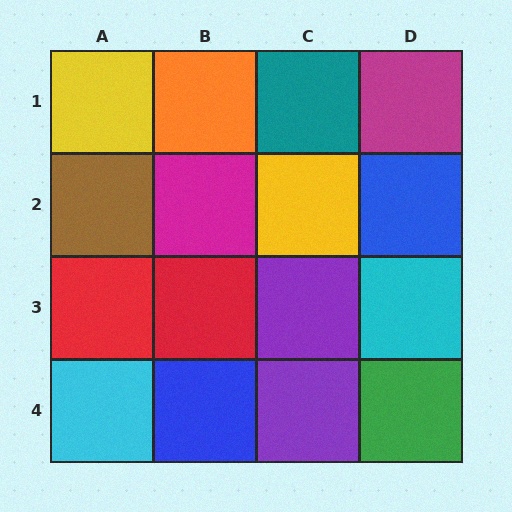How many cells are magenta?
2 cells are magenta.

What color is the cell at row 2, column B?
Magenta.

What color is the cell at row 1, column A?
Yellow.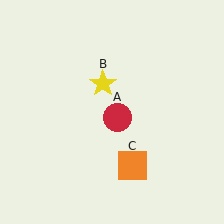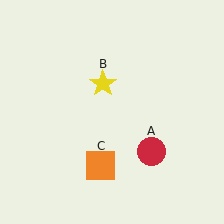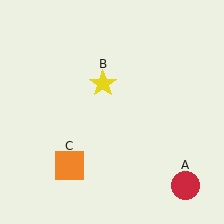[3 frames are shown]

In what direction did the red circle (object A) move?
The red circle (object A) moved down and to the right.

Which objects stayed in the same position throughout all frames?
Yellow star (object B) remained stationary.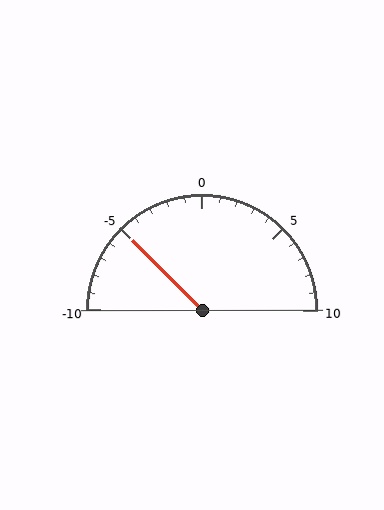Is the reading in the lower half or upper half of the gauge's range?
The reading is in the lower half of the range (-10 to 10).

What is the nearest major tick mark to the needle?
The nearest major tick mark is -5.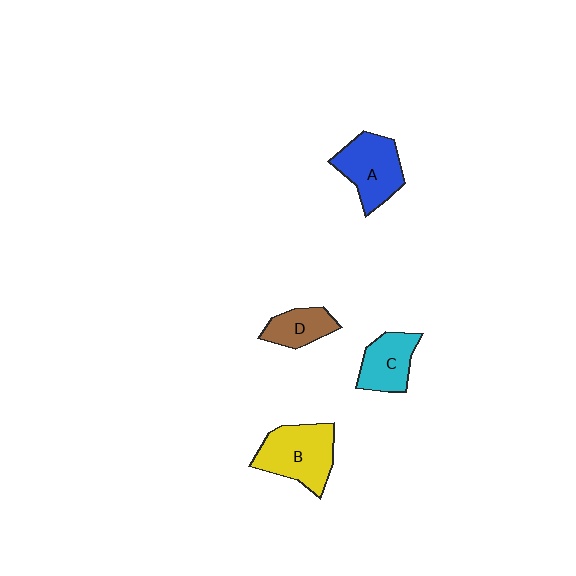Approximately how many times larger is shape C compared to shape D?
Approximately 1.3 times.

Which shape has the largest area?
Shape B (yellow).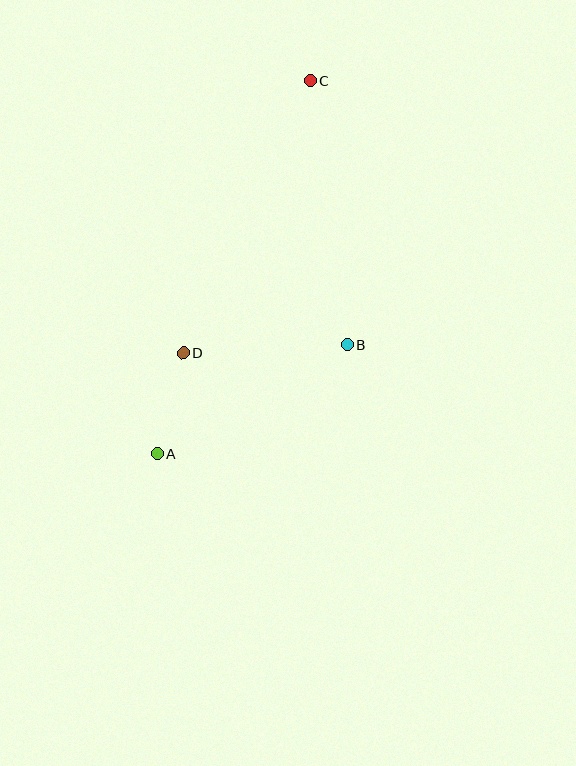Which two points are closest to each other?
Points A and D are closest to each other.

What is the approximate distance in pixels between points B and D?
The distance between B and D is approximately 164 pixels.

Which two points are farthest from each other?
Points A and C are farthest from each other.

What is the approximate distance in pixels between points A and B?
The distance between A and B is approximately 219 pixels.